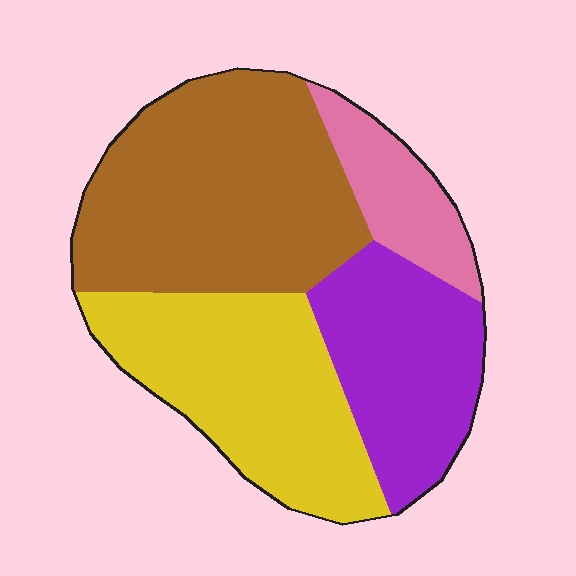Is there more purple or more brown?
Brown.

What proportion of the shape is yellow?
Yellow covers 29% of the shape.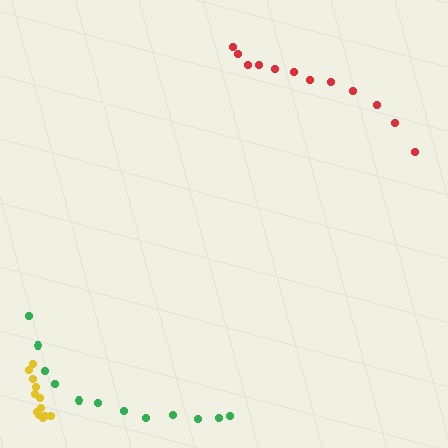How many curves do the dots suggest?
There are 3 distinct paths.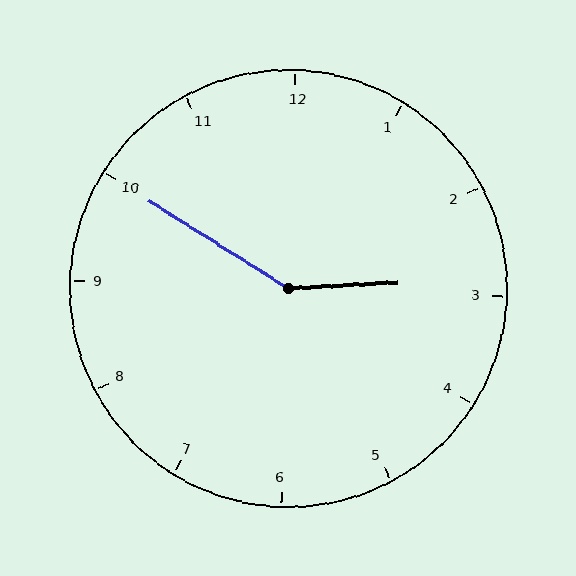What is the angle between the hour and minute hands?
Approximately 145 degrees.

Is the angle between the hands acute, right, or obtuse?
It is obtuse.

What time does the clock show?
2:50.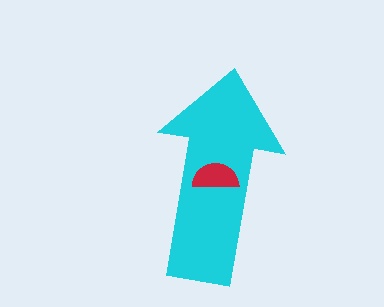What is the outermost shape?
The cyan arrow.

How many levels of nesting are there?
2.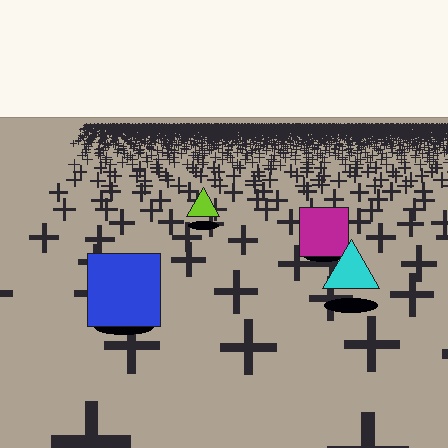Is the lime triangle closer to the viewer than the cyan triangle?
No. The cyan triangle is closer — you can tell from the texture gradient: the ground texture is coarser near it.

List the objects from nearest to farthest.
From nearest to farthest: the blue square, the cyan triangle, the magenta square, the lime triangle.